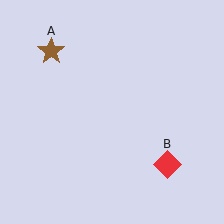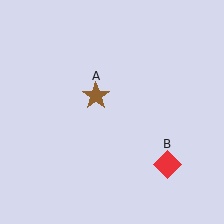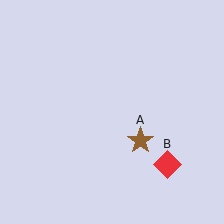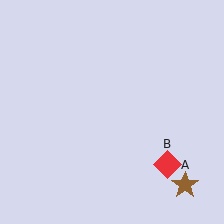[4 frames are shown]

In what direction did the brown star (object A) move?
The brown star (object A) moved down and to the right.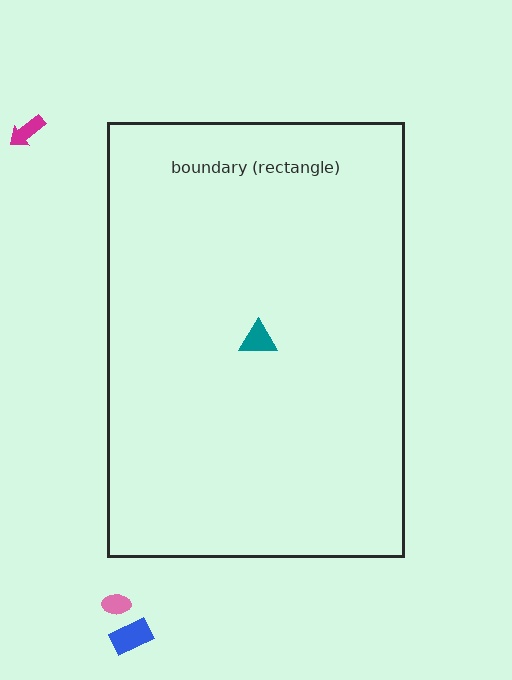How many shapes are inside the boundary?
1 inside, 3 outside.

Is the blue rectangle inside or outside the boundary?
Outside.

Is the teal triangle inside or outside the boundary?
Inside.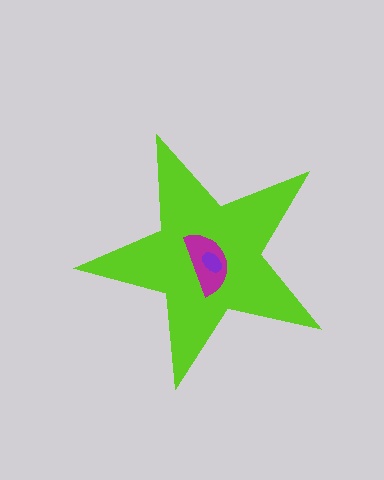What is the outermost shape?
The lime star.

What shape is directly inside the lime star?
The magenta semicircle.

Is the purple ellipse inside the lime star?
Yes.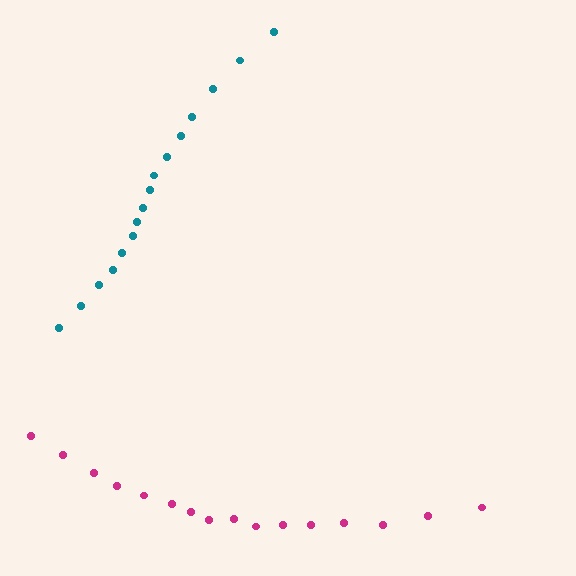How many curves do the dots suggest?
There are 2 distinct paths.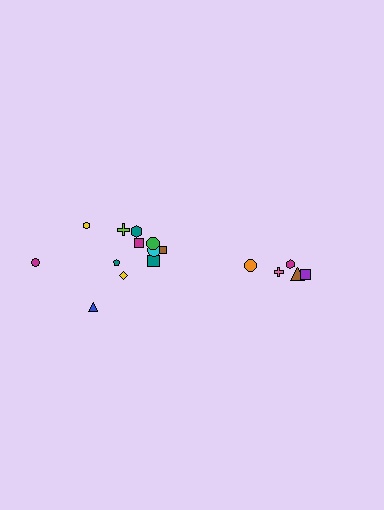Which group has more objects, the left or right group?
The left group.